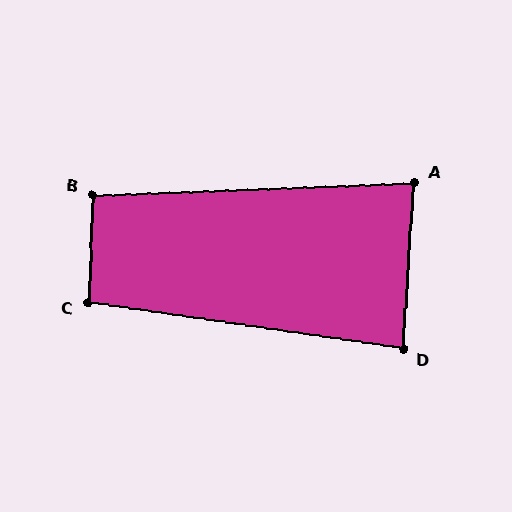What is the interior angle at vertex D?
Approximately 85 degrees (approximately right).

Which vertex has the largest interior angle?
C, at approximately 96 degrees.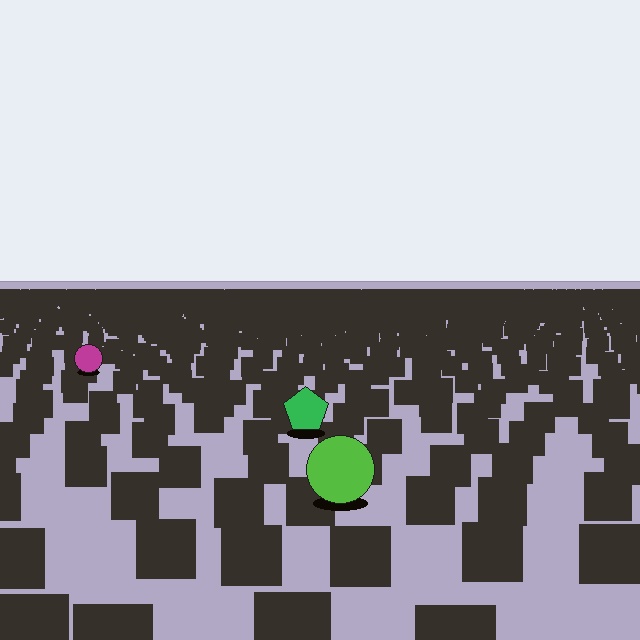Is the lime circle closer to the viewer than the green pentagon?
Yes. The lime circle is closer — you can tell from the texture gradient: the ground texture is coarser near it.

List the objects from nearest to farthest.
From nearest to farthest: the lime circle, the green pentagon, the magenta circle.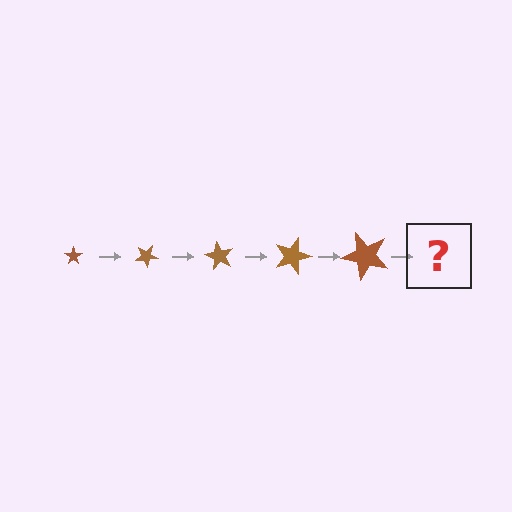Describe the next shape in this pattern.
It should be a star, larger than the previous one and rotated 150 degrees from the start.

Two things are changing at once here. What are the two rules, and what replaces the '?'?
The two rules are that the star grows larger each step and it rotates 30 degrees each step. The '?' should be a star, larger than the previous one and rotated 150 degrees from the start.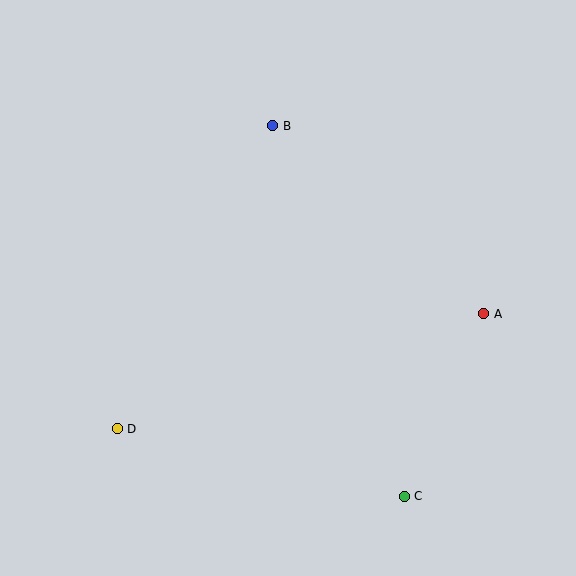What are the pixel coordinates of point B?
Point B is at (273, 126).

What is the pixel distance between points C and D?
The distance between C and D is 295 pixels.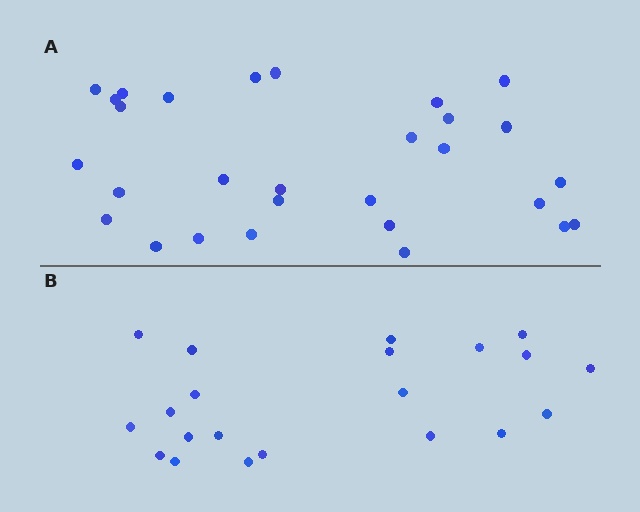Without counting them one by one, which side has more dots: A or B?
Region A (the top region) has more dots.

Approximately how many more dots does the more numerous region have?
Region A has roughly 8 or so more dots than region B.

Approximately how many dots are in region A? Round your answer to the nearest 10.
About 30 dots. (The exact count is 29, which rounds to 30.)